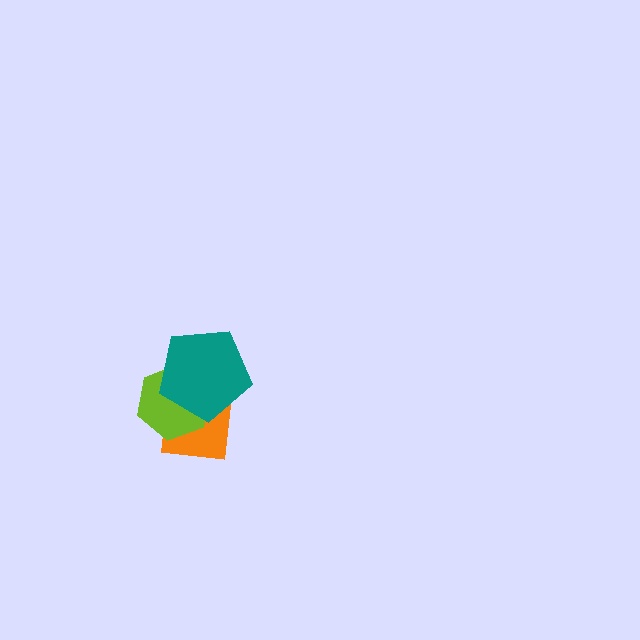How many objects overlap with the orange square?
2 objects overlap with the orange square.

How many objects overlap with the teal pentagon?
2 objects overlap with the teal pentagon.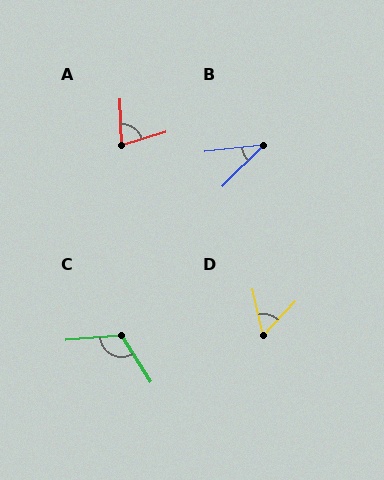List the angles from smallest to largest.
B (39°), D (55°), A (75°), C (118°).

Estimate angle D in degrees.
Approximately 55 degrees.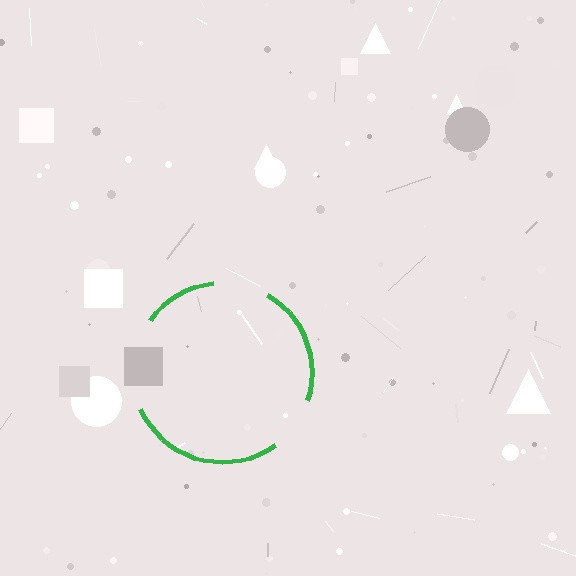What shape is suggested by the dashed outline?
The dashed outline suggests a circle.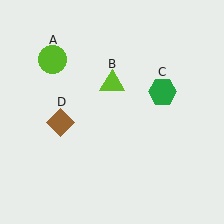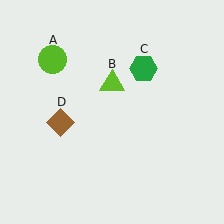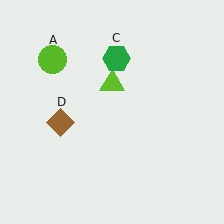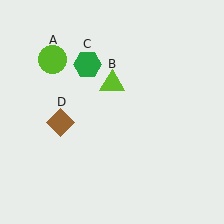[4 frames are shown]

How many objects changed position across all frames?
1 object changed position: green hexagon (object C).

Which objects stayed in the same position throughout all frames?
Lime circle (object A) and lime triangle (object B) and brown diamond (object D) remained stationary.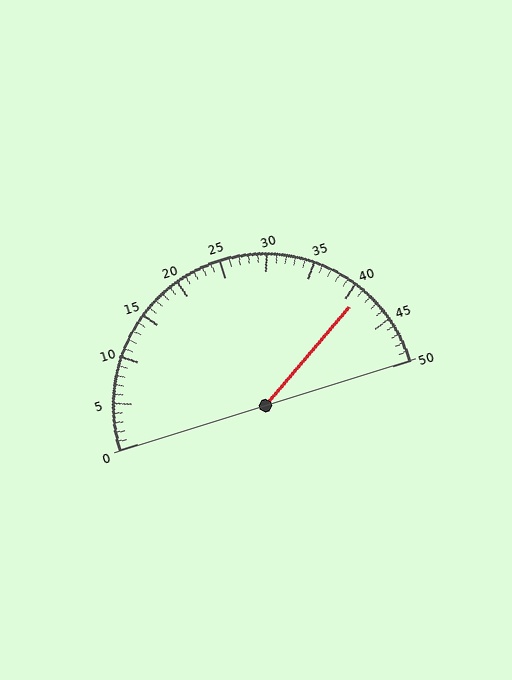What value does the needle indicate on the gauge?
The needle indicates approximately 41.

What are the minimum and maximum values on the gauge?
The gauge ranges from 0 to 50.